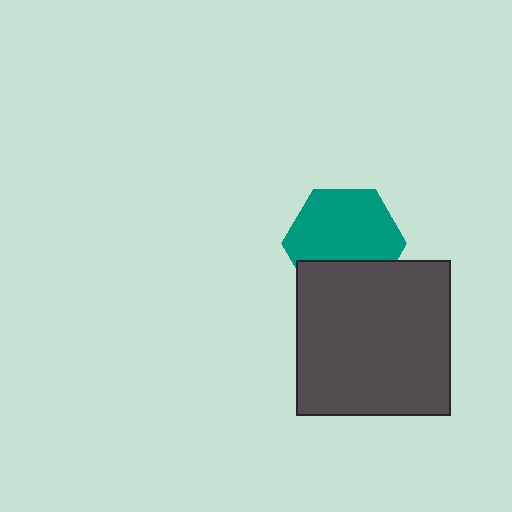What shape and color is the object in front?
The object in front is a dark gray square.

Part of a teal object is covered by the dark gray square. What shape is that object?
It is a hexagon.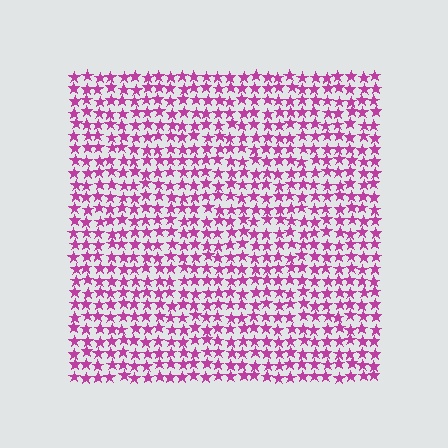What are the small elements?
The small elements are stars.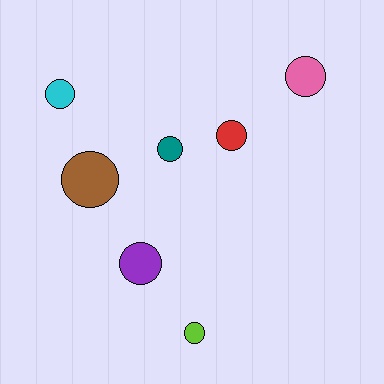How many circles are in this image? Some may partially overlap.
There are 7 circles.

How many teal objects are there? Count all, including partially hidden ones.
There is 1 teal object.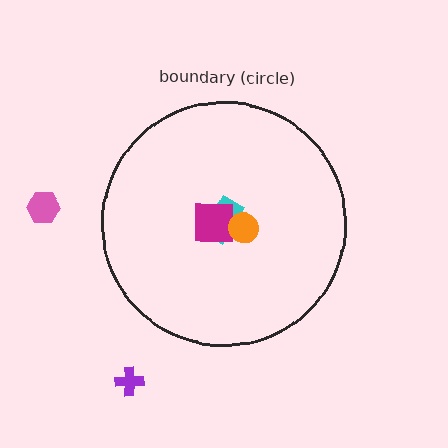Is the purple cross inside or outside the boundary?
Outside.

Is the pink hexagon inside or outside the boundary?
Outside.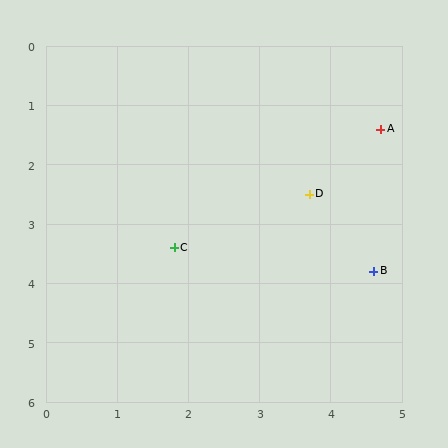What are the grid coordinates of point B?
Point B is at approximately (4.6, 3.8).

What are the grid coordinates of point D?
Point D is at approximately (3.7, 2.5).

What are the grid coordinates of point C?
Point C is at approximately (1.8, 3.4).